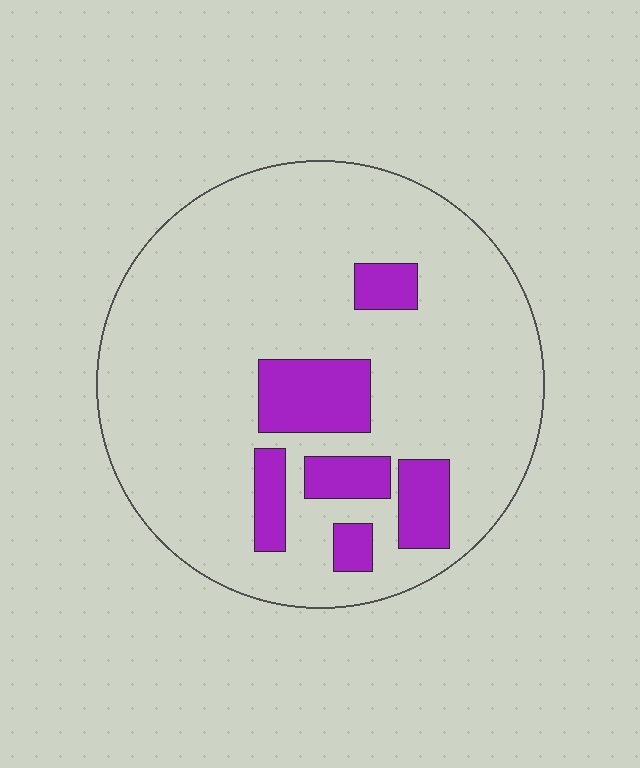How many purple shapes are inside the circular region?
6.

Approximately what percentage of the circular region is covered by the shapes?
Approximately 15%.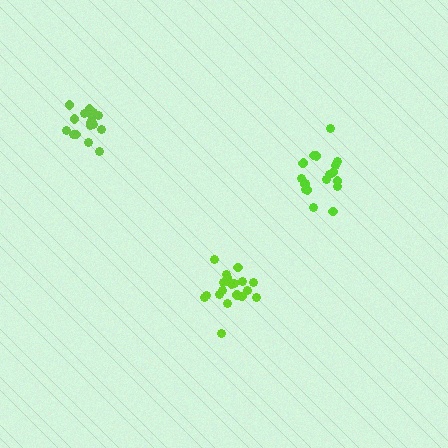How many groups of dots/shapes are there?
There are 3 groups.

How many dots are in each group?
Group 1: 19 dots, Group 2: 19 dots, Group 3: 18 dots (56 total).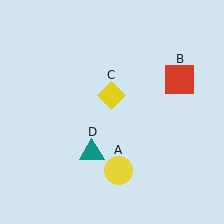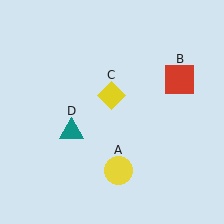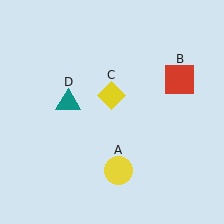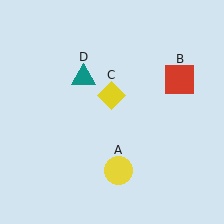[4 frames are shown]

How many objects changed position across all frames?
1 object changed position: teal triangle (object D).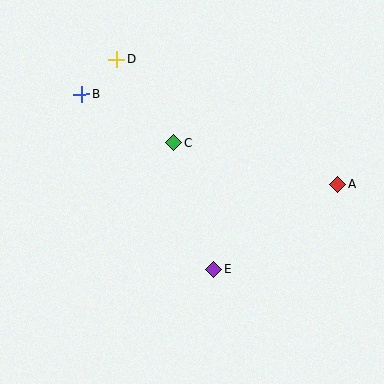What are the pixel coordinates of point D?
Point D is at (117, 59).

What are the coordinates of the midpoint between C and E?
The midpoint between C and E is at (194, 206).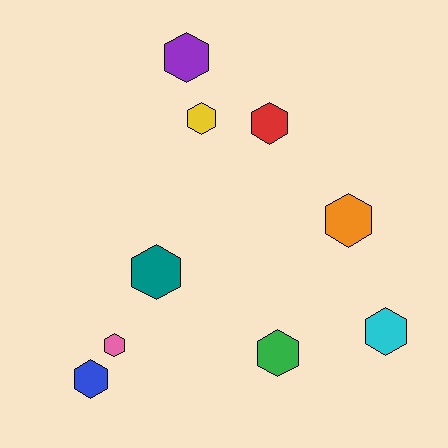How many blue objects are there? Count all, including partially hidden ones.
There is 1 blue object.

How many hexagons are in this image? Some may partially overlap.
There are 9 hexagons.